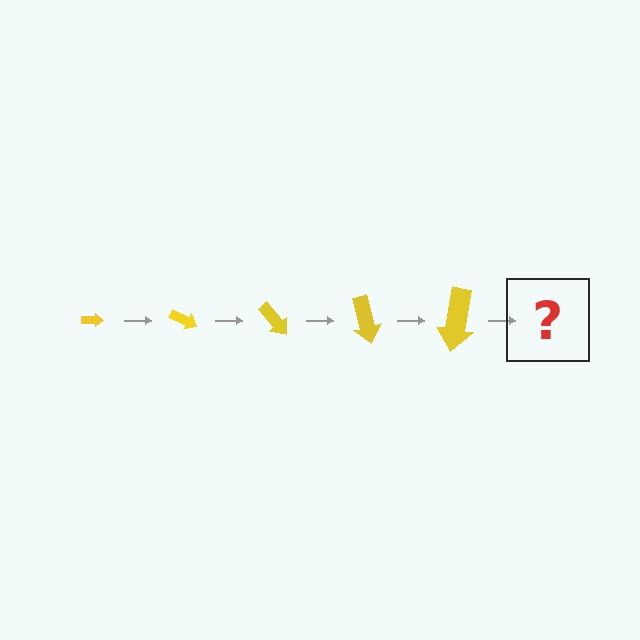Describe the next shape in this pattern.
It should be an arrow, larger than the previous one and rotated 125 degrees from the start.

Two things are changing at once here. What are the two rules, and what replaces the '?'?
The two rules are that the arrow grows larger each step and it rotates 25 degrees each step. The '?' should be an arrow, larger than the previous one and rotated 125 degrees from the start.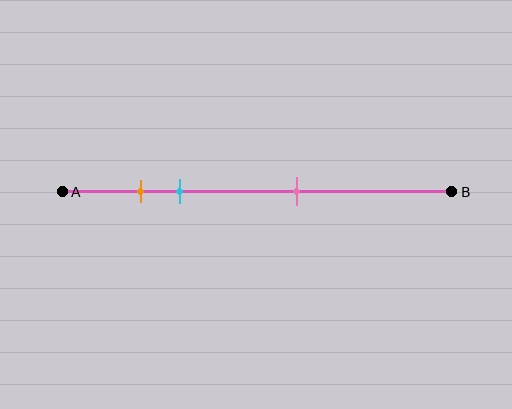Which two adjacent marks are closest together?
The orange and cyan marks are the closest adjacent pair.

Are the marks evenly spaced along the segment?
No, the marks are not evenly spaced.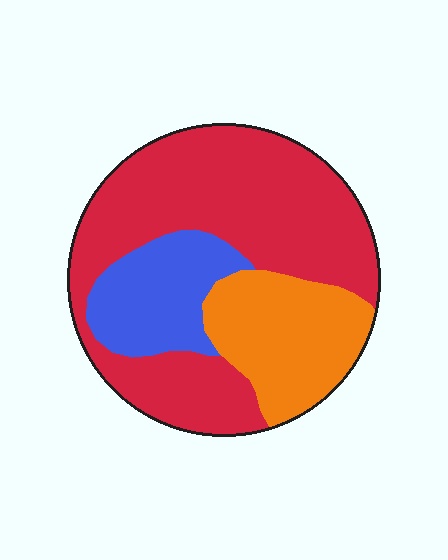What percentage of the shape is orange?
Orange takes up about one quarter (1/4) of the shape.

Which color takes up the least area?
Blue, at roughly 20%.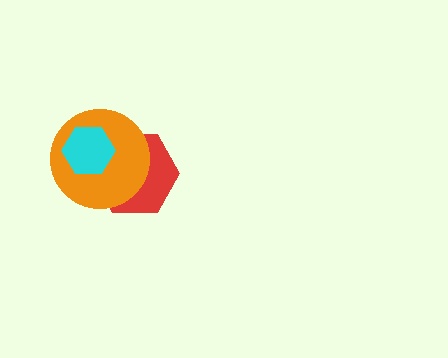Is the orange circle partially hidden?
Yes, it is partially covered by another shape.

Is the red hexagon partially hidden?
Yes, it is partially covered by another shape.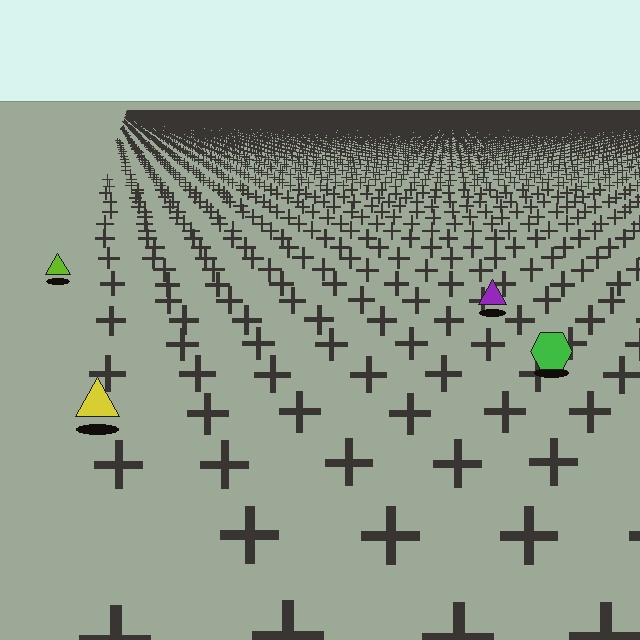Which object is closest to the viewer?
The yellow triangle is closest. The texture marks near it are larger and more spread out.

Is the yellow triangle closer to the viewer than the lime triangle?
Yes. The yellow triangle is closer — you can tell from the texture gradient: the ground texture is coarser near it.